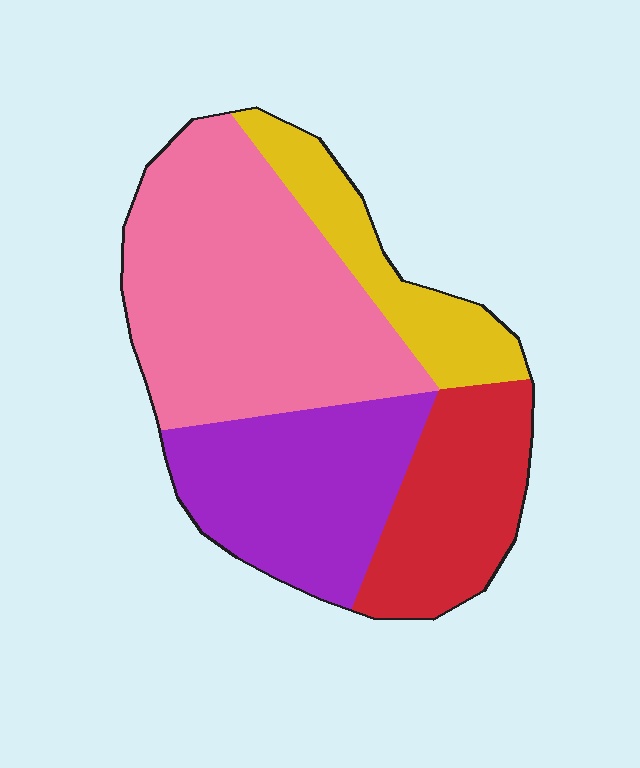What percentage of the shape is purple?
Purple takes up less than a quarter of the shape.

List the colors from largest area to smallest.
From largest to smallest: pink, purple, red, yellow.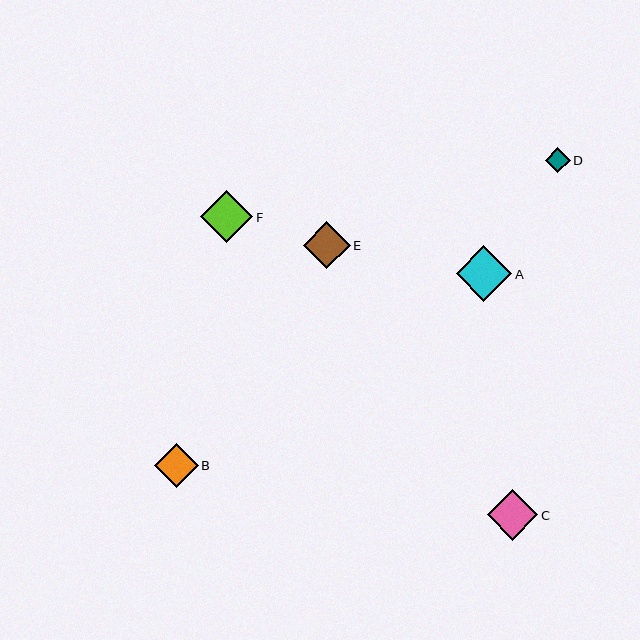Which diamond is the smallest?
Diamond D is the smallest with a size of approximately 25 pixels.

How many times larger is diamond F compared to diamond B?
Diamond F is approximately 1.2 times the size of diamond B.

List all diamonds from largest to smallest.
From largest to smallest: A, F, C, E, B, D.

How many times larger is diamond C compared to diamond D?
Diamond C is approximately 2.0 times the size of diamond D.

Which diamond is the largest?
Diamond A is the largest with a size of approximately 56 pixels.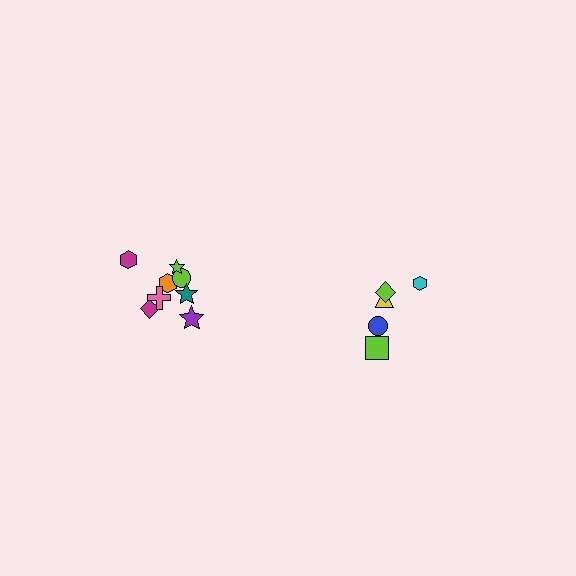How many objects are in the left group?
There are 8 objects.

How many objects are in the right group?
There are 5 objects.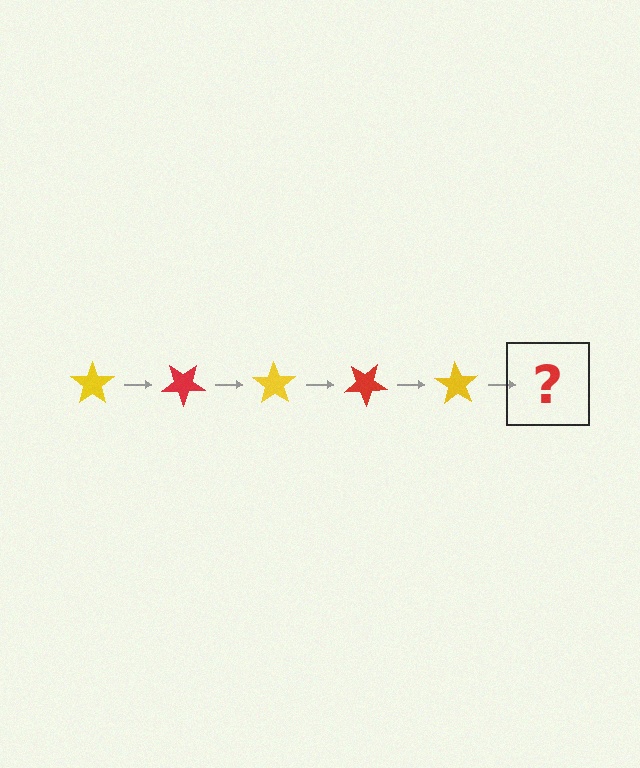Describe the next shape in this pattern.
It should be a red star, rotated 175 degrees from the start.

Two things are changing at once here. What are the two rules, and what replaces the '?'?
The two rules are that it rotates 35 degrees each step and the color cycles through yellow and red. The '?' should be a red star, rotated 175 degrees from the start.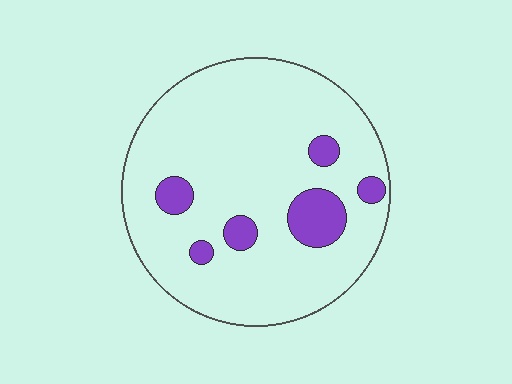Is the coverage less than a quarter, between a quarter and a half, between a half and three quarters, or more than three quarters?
Less than a quarter.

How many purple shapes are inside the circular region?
6.